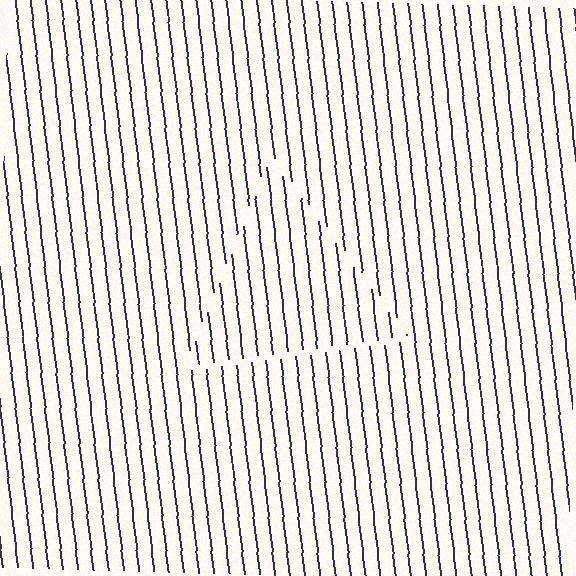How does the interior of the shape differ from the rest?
The interior of the shape contains the same grating, shifted by half a period — the contour is defined by the phase discontinuity where line-ends from the inner and outer gratings abut.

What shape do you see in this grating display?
An illusory triangle. The interior of the shape contains the same grating, shifted by half a period — the contour is defined by the phase discontinuity where line-ends from the inner and outer gratings abut.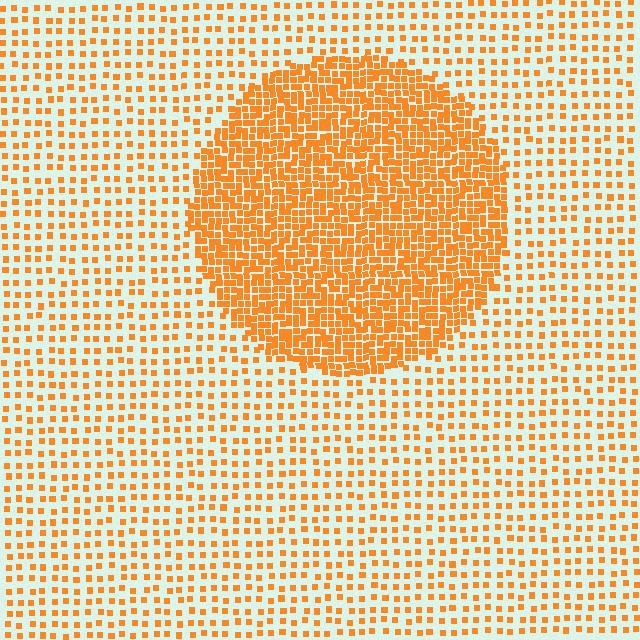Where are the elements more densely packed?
The elements are more densely packed inside the circle boundary.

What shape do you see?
I see a circle.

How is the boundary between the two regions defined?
The boundary is defined by a change in element density (approximately 2.7x ratio). All elements are the same color, size, and shape.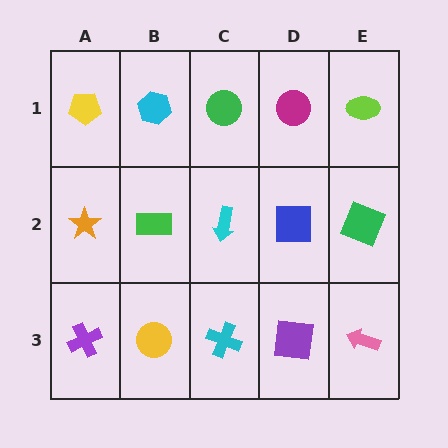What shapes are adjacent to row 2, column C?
A green circle (row 1, column C), a cyan cross (row 3, column C), a green rectangle (row 2, column B), a blue square (row 2, column D).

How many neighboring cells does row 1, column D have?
3.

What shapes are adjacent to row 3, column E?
A green square (row 2, column E), a purple square (row 3, column D).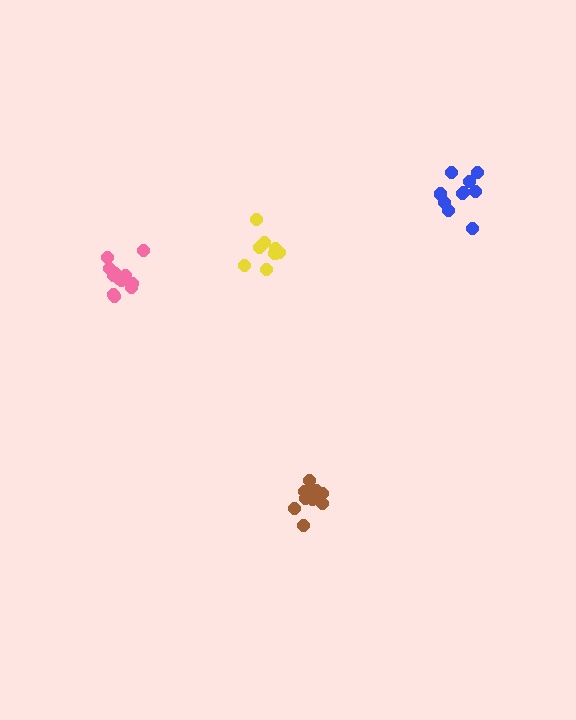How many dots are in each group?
Group 1: 12 dots, Group 2: 8 dots, Group 3: 10 dots, Group 4: 11 dots (41 total).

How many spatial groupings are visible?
There are 4 spatial groupings.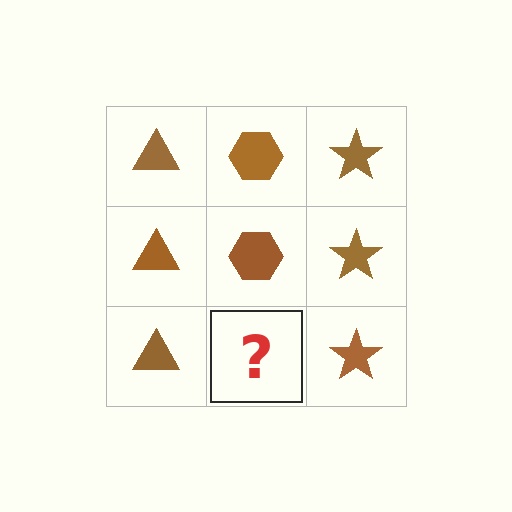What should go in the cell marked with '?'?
The missing cell should contain a brown hexagon.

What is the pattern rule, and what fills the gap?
The rule is that each column has a consistent shape. The gap should be filled with a brown hexagon.